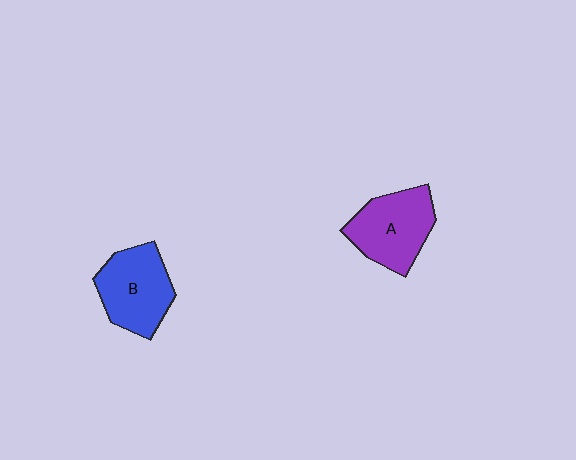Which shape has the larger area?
Shape A (purple).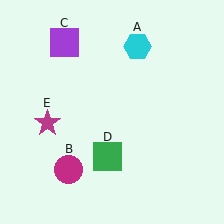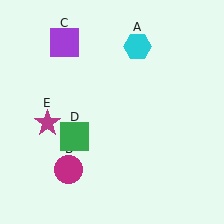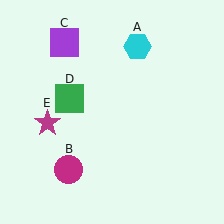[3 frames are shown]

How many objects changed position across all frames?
1 object changed position: green square (object D).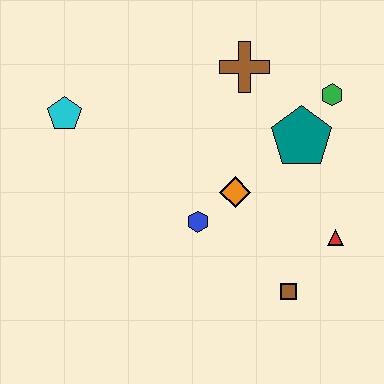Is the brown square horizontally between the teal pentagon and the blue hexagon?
Yes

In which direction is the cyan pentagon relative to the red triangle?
The cyan pentagon is to the left of the red triangle.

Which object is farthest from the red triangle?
The cyan pentagon is farthest from the red triangle.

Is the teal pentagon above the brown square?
Yes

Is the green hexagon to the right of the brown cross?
Yes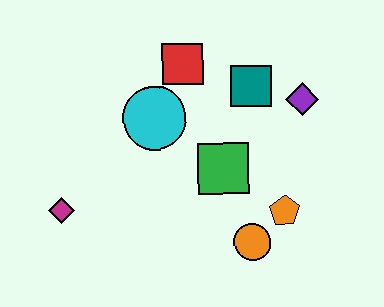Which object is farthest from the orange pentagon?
The magenta diamond is farthest from the orange pentagon.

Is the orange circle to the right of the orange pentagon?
No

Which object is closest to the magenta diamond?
The cyan circle is closest to the magenta diamond.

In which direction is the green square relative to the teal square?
The green square is below the teal square.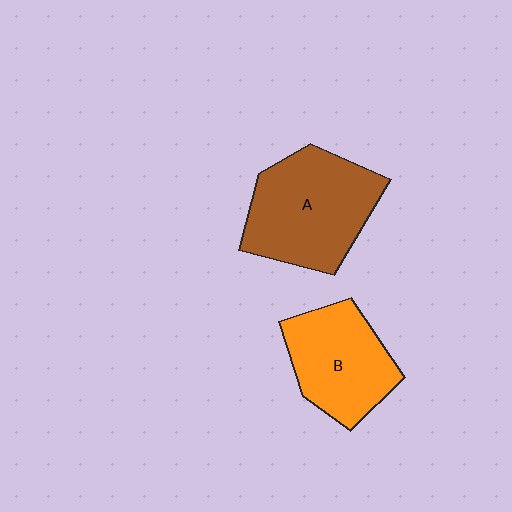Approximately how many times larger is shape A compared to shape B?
Approximately 1.3 times.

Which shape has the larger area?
Shape A (brown).